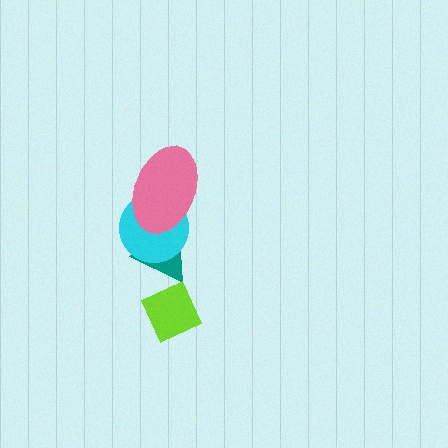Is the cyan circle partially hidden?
Yes, it is partially covered by another shape.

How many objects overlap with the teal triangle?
3 objects overlap with the teal triangle.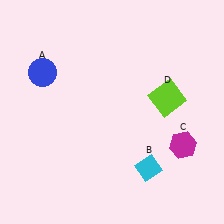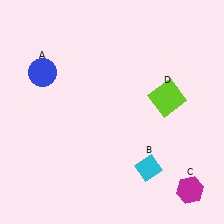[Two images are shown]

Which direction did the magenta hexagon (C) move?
The magenta hexagon (C) moved down.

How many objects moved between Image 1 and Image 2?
1 object moved between the two images.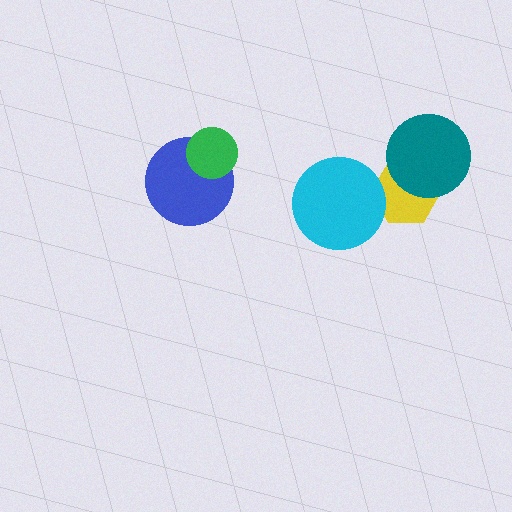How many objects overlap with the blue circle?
1 object overlaps with the blue circle.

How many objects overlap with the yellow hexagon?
2 objects overlap with the yellow hexagon.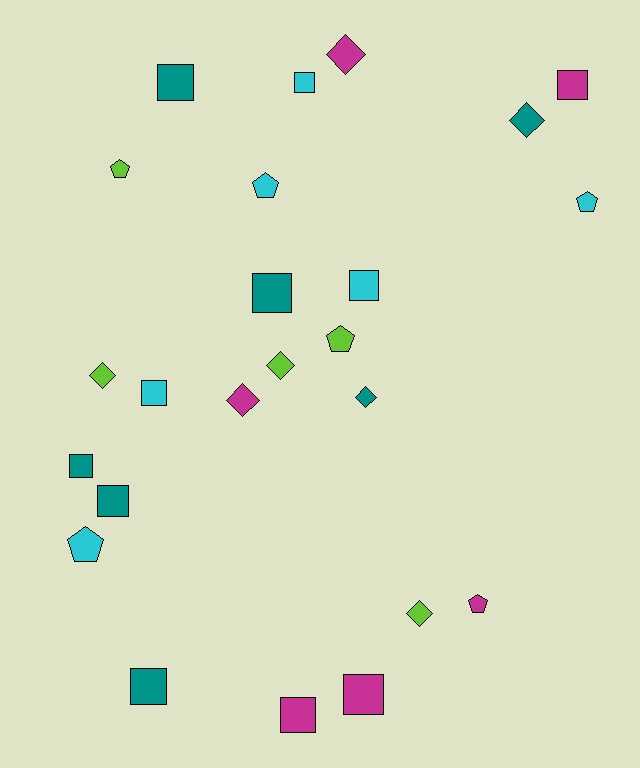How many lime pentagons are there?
There are 2 lime pentagons.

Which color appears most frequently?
Teal, with 7 objects.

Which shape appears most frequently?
Square, with 11 objects.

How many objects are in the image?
There are 24 objects.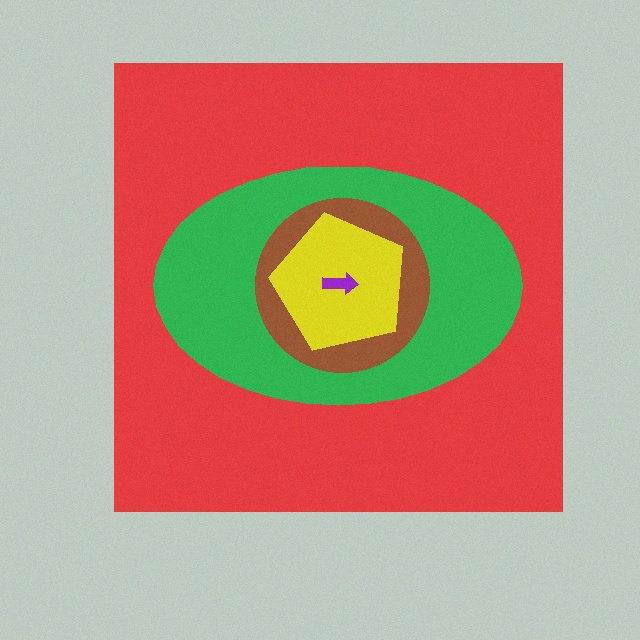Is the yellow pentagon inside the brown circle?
Yes.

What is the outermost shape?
The red square.